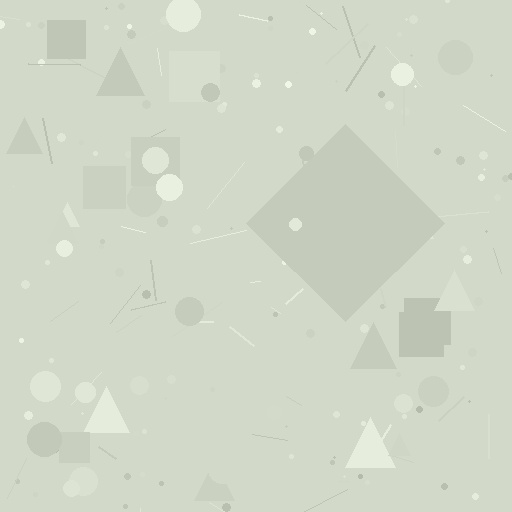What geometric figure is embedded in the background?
A diamond is embedded in the background.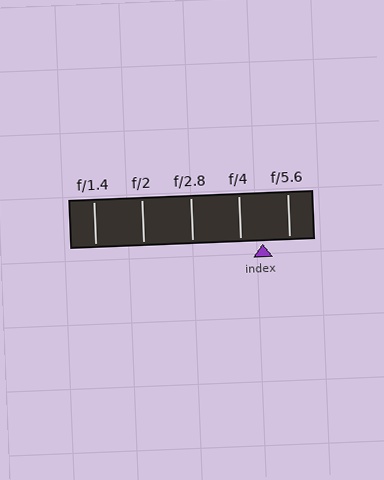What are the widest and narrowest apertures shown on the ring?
The widest aperture shown is f/1.4 and the narrowest is f/5.6.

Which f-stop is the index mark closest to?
The index mark is closest to f/4.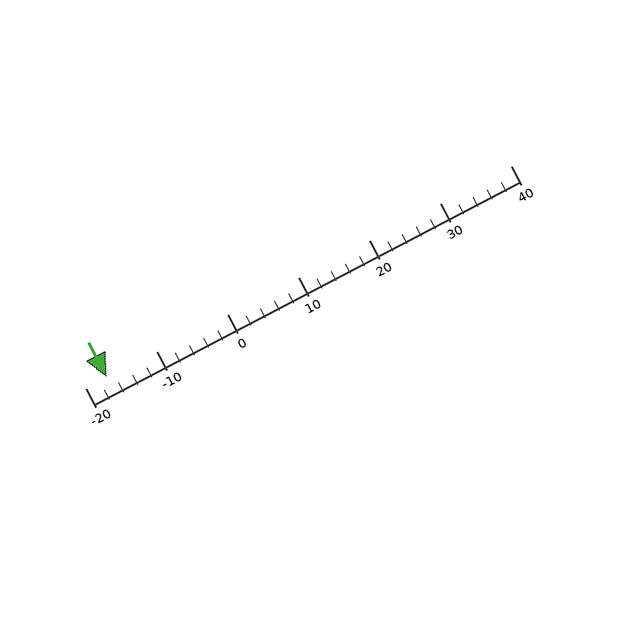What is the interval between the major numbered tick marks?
The major tick marks are spaced 10 units apart.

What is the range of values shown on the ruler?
The ruler shows values from -20 to 40.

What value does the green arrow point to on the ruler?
The green arrow points to approximately -17.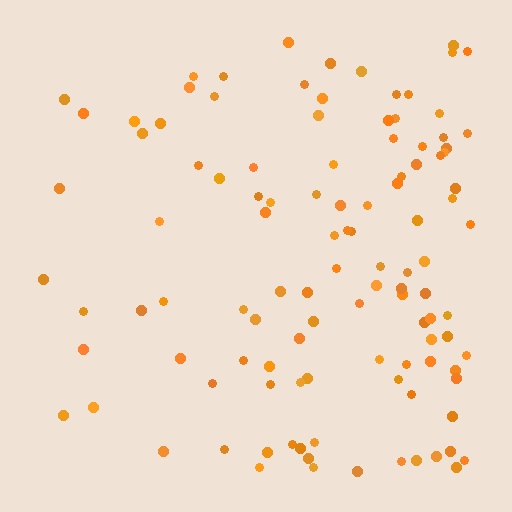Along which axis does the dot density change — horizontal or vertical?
Horizontal.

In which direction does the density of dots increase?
From left to right, with the right side densest.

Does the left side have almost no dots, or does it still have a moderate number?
Still a moderate number, just noticeably fewer than the right.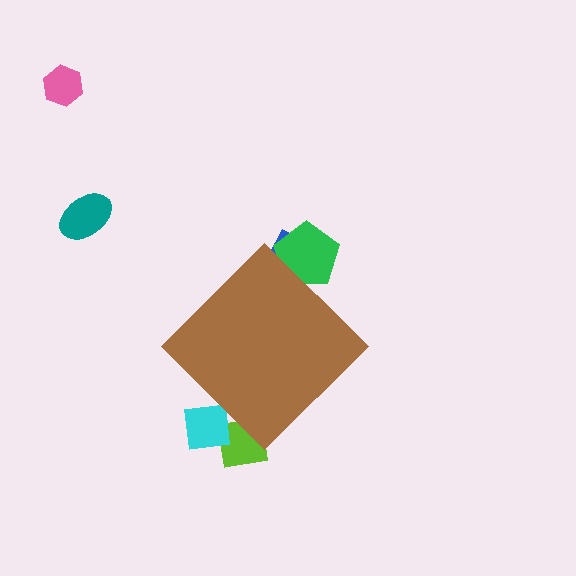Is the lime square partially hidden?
Yes, the lime square is partially hidden behind the brown diamond.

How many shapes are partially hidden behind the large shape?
4 shapes are partially hidden.